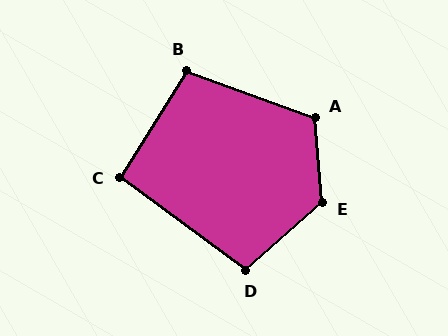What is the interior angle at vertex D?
Approximately 102 degrees (obtuse).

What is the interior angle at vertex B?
Approximately 102 degrees (obtuse).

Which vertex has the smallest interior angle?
C, at approximately 95 degrees.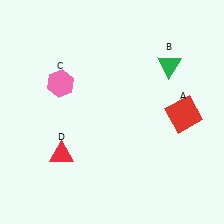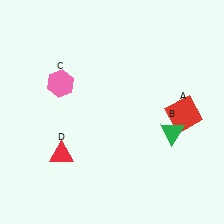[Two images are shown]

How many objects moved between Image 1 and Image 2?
1 object moved between the two images.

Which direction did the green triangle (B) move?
The green triangle (B) moved down.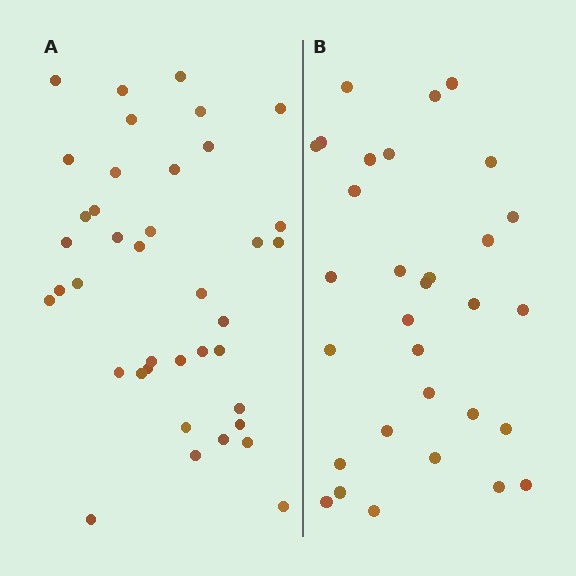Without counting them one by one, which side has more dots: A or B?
Region A (the left region) has more dots.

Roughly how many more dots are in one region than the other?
Region A has roughly 8 or so more dots than region B.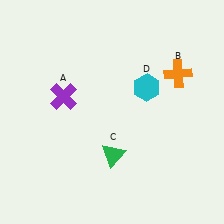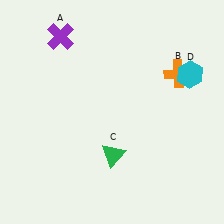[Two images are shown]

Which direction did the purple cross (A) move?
The purple cross (A) moved up.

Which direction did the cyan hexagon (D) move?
The cyan hexagon (D) moved right.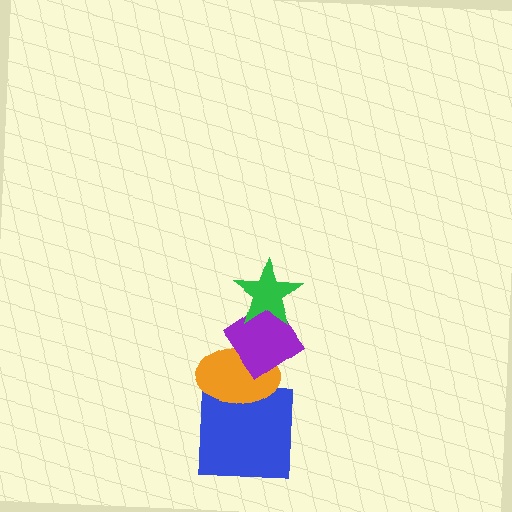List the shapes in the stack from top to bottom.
From top to bottom: the green star, the purple diamond, the orange ellipse, the blue square.